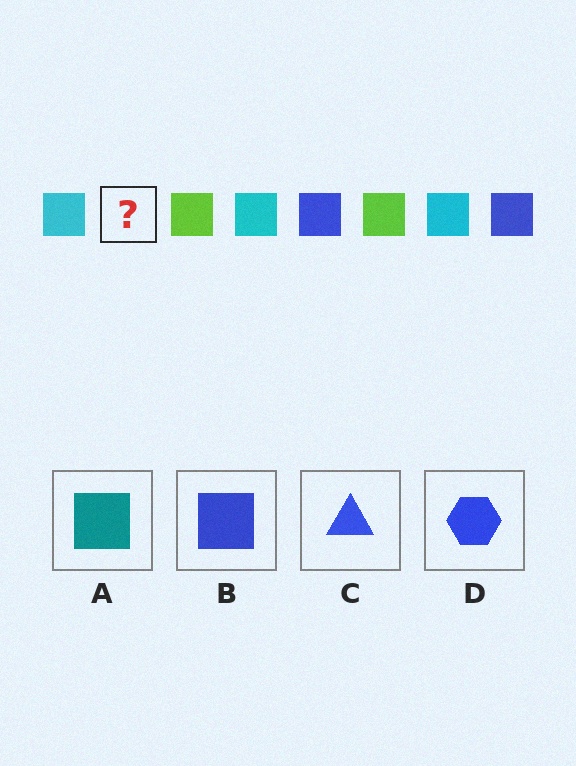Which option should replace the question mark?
Option B.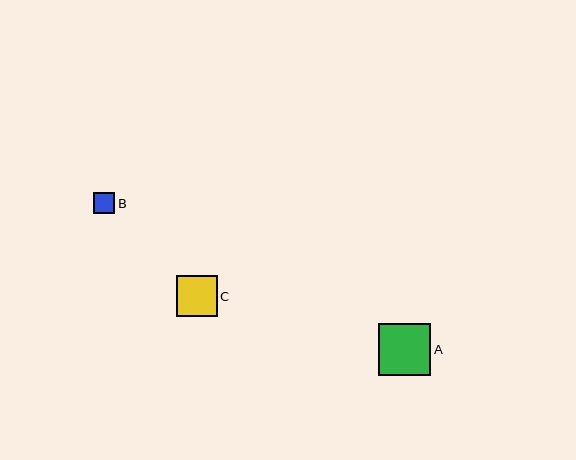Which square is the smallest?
Square B is the smallest with a size of approximately 21 pixels.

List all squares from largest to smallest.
From largest to smallest: A, C, B.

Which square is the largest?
Square A is the largest with a size of approximately 52 pixels.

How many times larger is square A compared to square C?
Square A is approximately 1.3 times the size of square C.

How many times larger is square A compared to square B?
Square A is approximately 2.4 times the size of square B.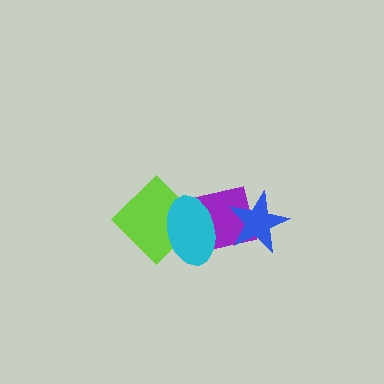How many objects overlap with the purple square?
3 objects overlap with the purple square.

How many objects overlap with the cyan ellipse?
2 objects overlap with the cyan ellipse.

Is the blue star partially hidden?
No, no other shape covers it.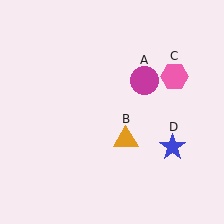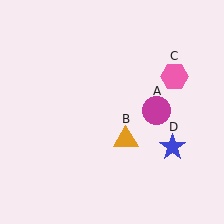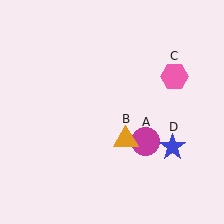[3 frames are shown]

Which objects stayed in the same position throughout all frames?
Orange triangle (object B) and pink hexagon (object C) and blue star (object D) remained stationary.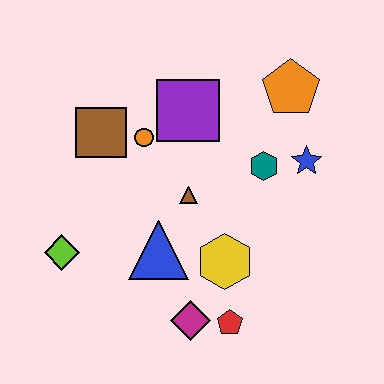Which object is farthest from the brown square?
The red pentagon is farthest from the brown square.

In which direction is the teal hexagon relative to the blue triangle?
The teal hexagon is to the right of the blue triangle.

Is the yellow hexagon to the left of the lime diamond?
No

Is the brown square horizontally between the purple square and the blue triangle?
No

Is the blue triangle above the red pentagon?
Yes